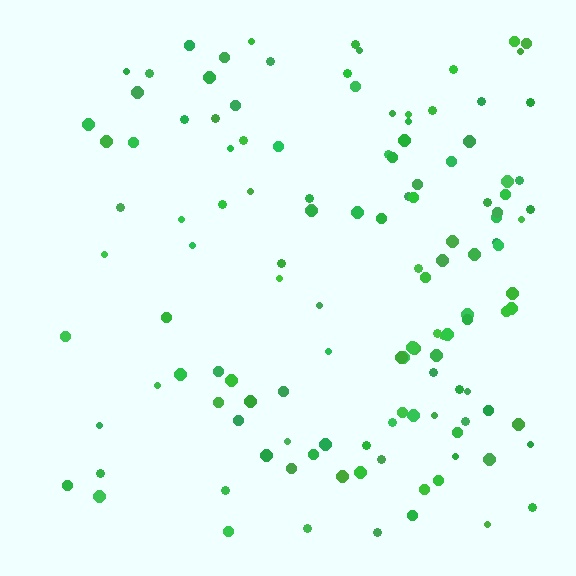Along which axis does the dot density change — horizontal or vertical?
Horizontal.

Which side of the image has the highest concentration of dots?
The right.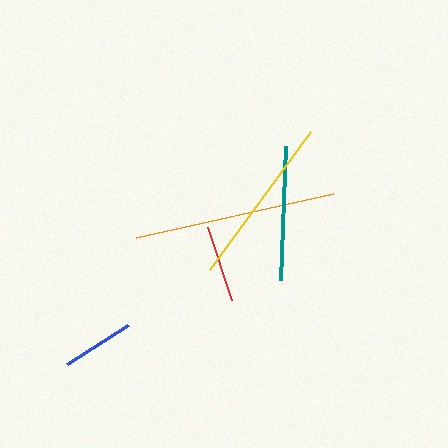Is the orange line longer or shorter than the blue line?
The orange line is longer than the blue line.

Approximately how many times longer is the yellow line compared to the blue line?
The yellow line is approximately 2.4 times the length of the blue line.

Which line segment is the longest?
The orange line is the longest at approximately 201 pixels.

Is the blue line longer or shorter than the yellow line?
The yellow line is longer than the blue line.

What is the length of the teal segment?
The teal segment is approximately 134 pixels long.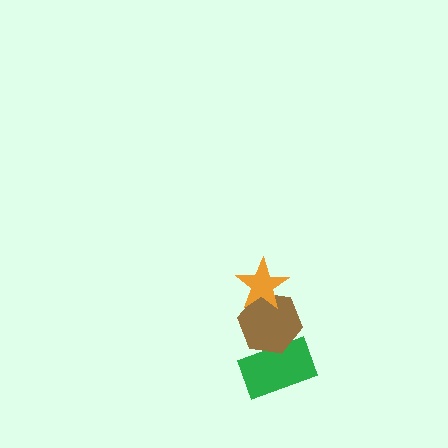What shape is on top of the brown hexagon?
The orange star is on top of the brown hexagon.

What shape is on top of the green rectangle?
The brown hexagon is on top of the green rectangle.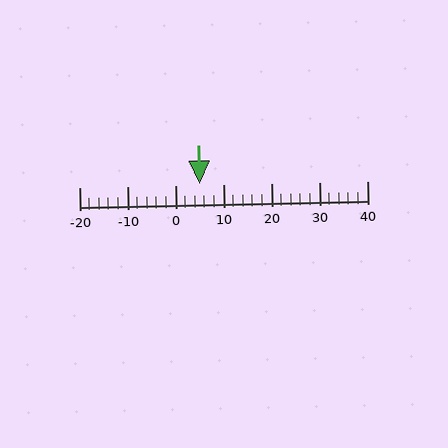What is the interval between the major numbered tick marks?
The major tick marks are spaced 10 units apart.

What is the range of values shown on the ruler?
The ruler shows values from -20 to 40.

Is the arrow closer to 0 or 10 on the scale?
The arrow is closer to 10.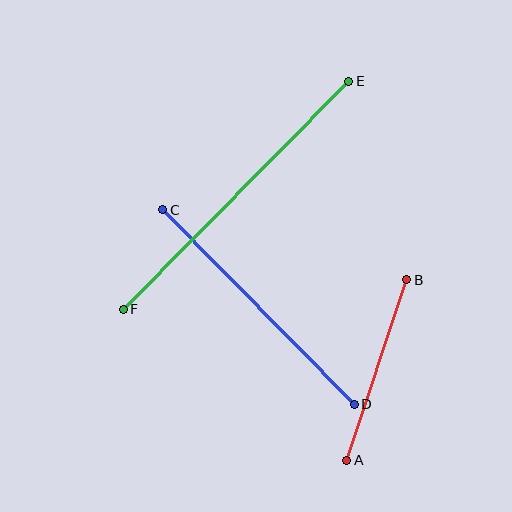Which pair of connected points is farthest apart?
Points E and F are farthest apart.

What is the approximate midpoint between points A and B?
The midpoint is at approximately (377, 370) pixels.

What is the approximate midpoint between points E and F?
The midpoint is at approximately (236, 195) pixels.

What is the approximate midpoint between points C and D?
The midpoint is at approximately (258, 307) pixels.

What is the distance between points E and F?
The distance is approximately 321 pixels.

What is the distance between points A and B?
The distance is approximately 191 pixels.